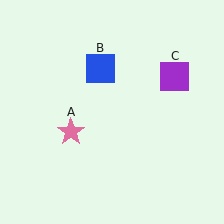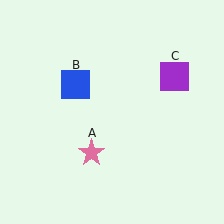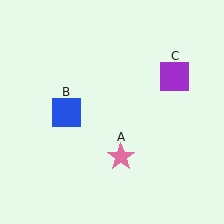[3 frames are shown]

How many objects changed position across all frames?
2 objects changed position: pink star (object A), blue square (object B).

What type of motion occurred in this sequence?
The pink star (object A), blue square (object B) rotated counterclockwise around the center of the scene.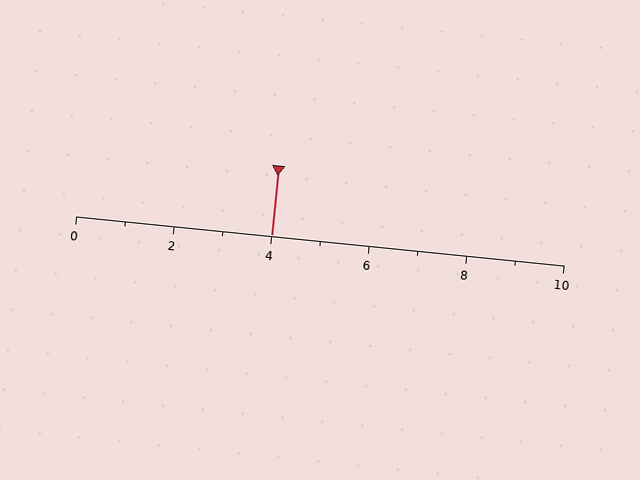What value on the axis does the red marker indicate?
The marker indicates approximately 4.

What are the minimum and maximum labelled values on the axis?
The axis runs from 0 to 10.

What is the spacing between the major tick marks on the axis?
The major ticks are spaced 2 apart.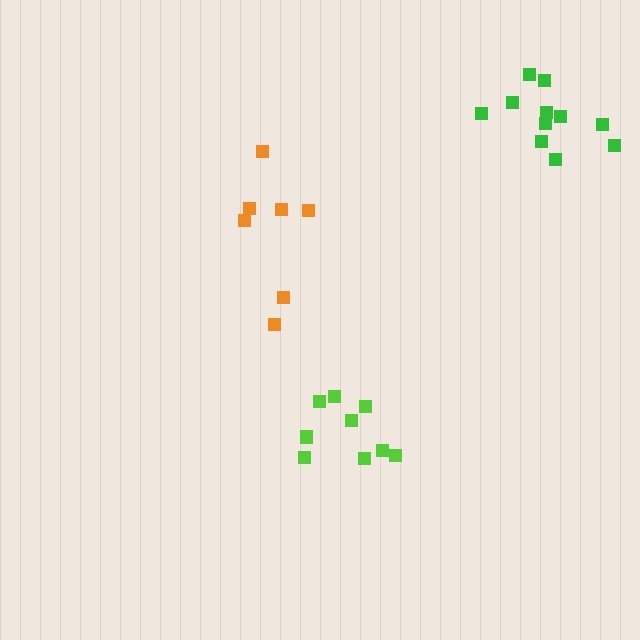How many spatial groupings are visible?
There are 3 spatial groupings.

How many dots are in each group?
Group 1: 9 dots, Group 2: 11 dots, Group 3: 7 dots (27 total).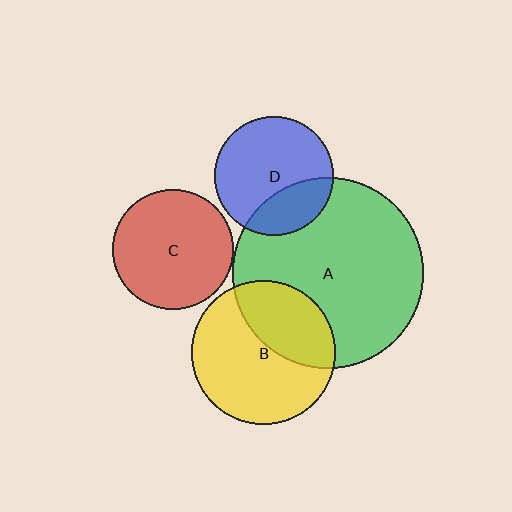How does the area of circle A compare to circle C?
Approximately 2.5 times.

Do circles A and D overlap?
Yes.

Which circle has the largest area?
Circle A (green).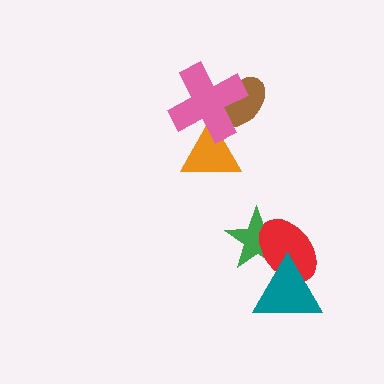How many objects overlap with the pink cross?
2 objects overlap with the pink cross.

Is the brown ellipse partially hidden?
Yes, it is partially covered by another shape.